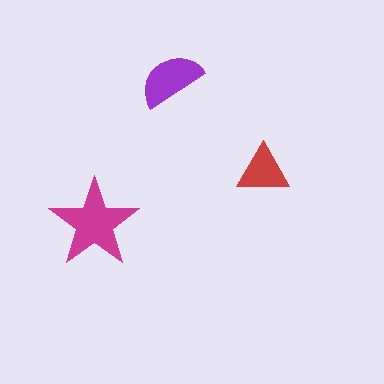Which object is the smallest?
The red triangle.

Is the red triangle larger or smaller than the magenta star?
Smaller.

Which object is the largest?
The magenta star.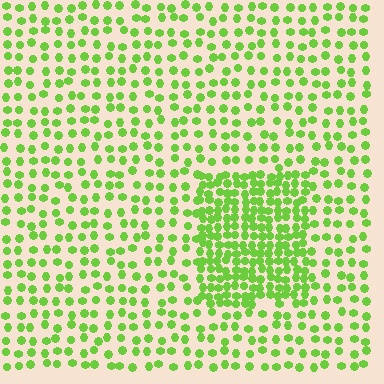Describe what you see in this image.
The image contains small lime elements arranged at two different densities. A rectangle-shaped region is visible where the elements are more densely packed than the surrounding area.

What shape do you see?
I see a rectangle.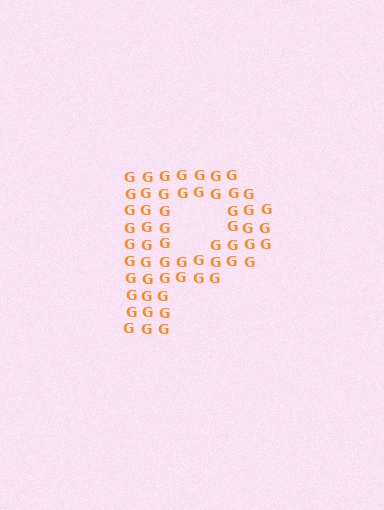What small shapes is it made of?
It is made of small letter G's.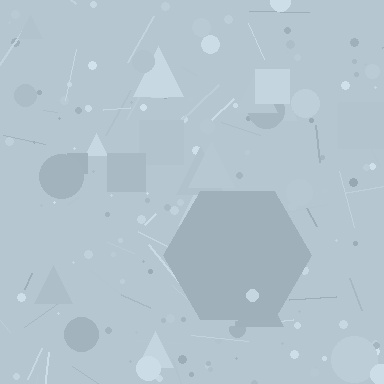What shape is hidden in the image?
A hexagon is hidden in the image.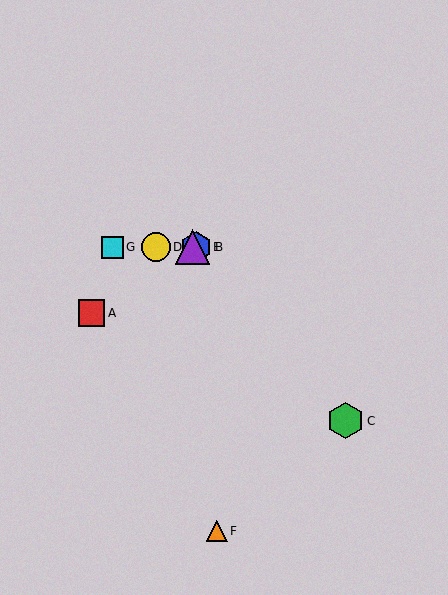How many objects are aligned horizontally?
4 objects (B, D, E, G) are aligned horizontally.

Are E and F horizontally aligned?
No, E is at y≈247 and F is at y≈531.